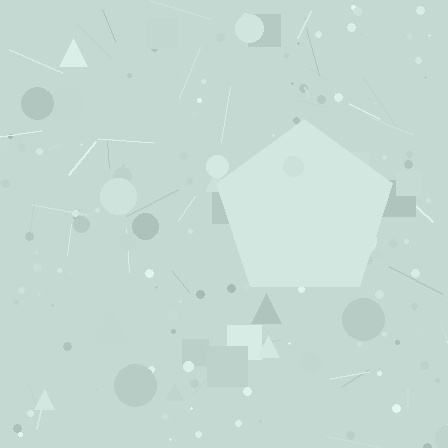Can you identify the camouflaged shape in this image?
The camouflaged shape is a pentagon.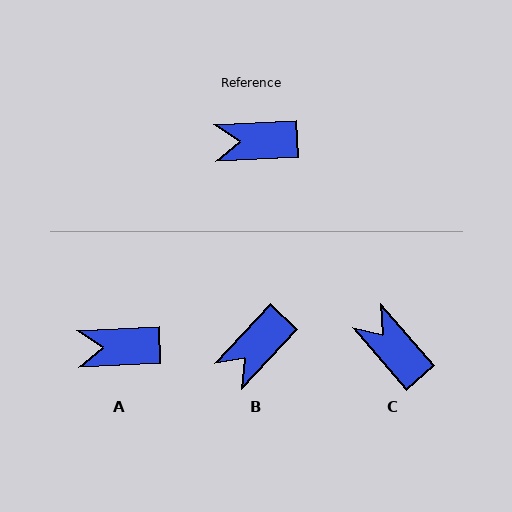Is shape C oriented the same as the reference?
No, it is off by about 52 degrees.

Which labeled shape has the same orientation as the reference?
A.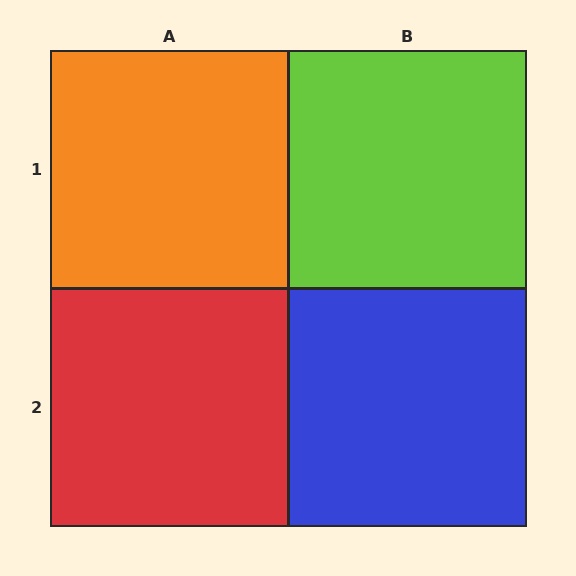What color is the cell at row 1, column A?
Orange.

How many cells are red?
1 cell is red.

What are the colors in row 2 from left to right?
Red, blue.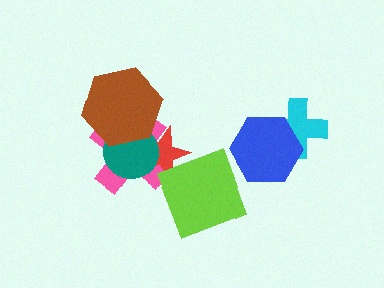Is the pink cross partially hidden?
Yes, it is partially covered by another shape.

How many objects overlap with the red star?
4 objects overlap with the red star.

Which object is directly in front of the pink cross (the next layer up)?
The red star is directly in front of the pink cross.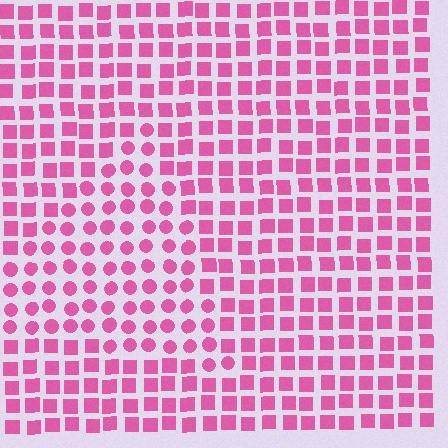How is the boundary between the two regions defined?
The boundary is defined by a change in element shape: circles inside vs. squares outside. All elements share the same color and spacing.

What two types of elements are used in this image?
The image uses circles inside the triangle region and squares outside it.